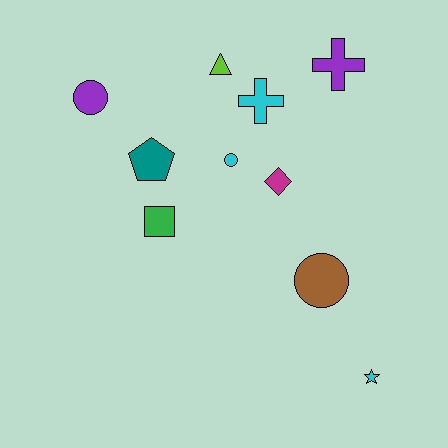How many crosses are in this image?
There are 2 crosses.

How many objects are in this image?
There are 10 objects.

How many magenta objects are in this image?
There is 1 magenta object.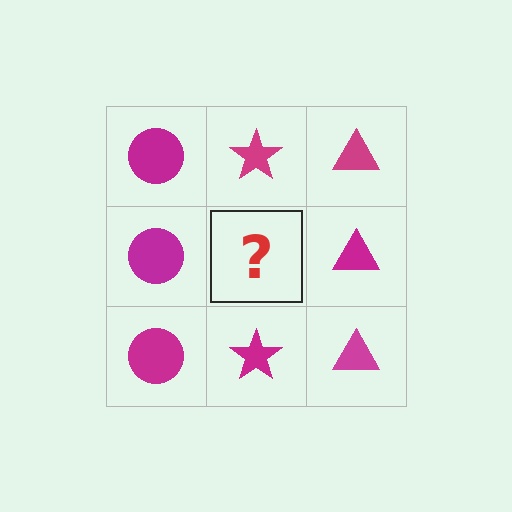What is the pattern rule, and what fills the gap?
The rule is that each column has a consistent shape. The gap should be filled with a magenta star.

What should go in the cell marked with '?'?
The missing cell should contain a magenta star.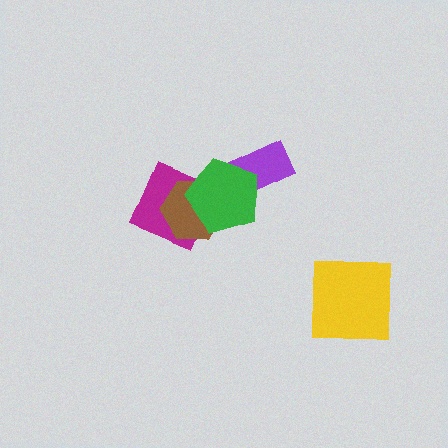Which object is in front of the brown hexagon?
The green pentagon is in front of the brown hexagon.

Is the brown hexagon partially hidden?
Yes, it is partially covered by another shape.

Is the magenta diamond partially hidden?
Yes, it is partially covered by another shape.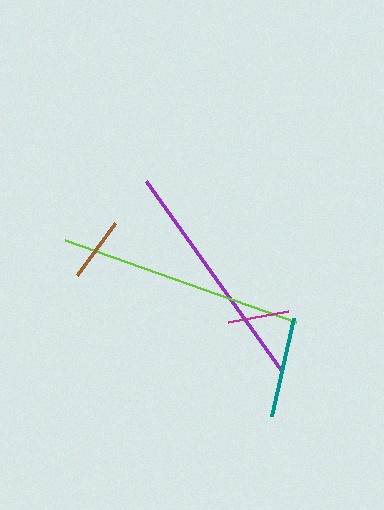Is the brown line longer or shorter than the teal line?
The teal line is longer than the brown line.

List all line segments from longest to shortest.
From longest to shortest: lime, purple, teal, brown, magenta.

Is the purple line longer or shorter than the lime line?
The lime line is longer than the purple line.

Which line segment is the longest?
The lime line is the longest at approximately 246 pixels.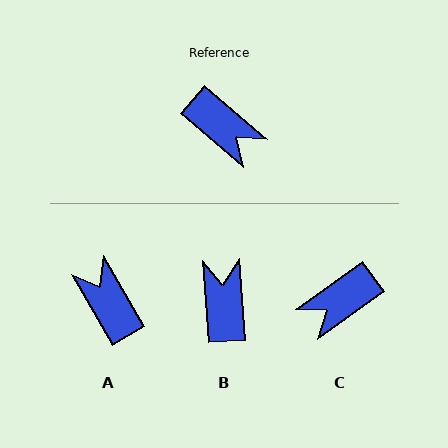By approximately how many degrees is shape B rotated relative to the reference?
Approximately 134 degrees counter-clockwise.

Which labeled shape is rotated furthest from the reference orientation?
A, about 161 degrees away.